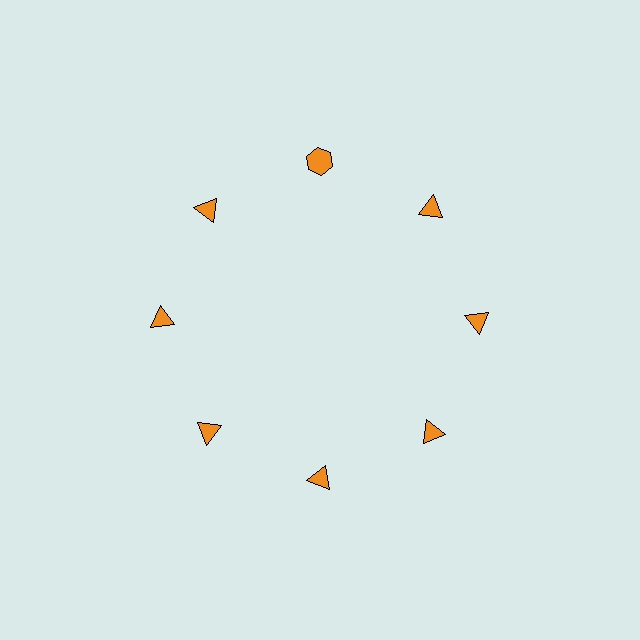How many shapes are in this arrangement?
There are 8 shapes arranged in a ring pattern.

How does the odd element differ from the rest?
It has a different shape: hexagon instead of triangle.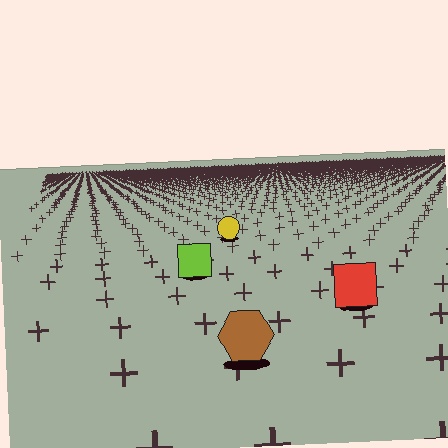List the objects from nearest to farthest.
From nearest to farthest: the brown hexagon, the red square, the lime square, the yellow circle.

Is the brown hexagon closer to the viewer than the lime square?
Yes. The brown hexagon is closer — you can tell from the texture gradient: the ground texture is coarser near it.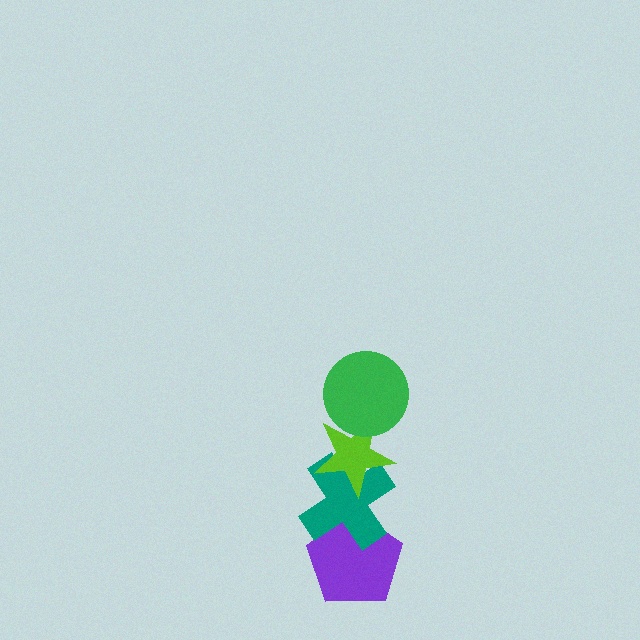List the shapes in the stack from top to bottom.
From top to bottom: the green circle, the lime star, the teal cross, the purple pentagon.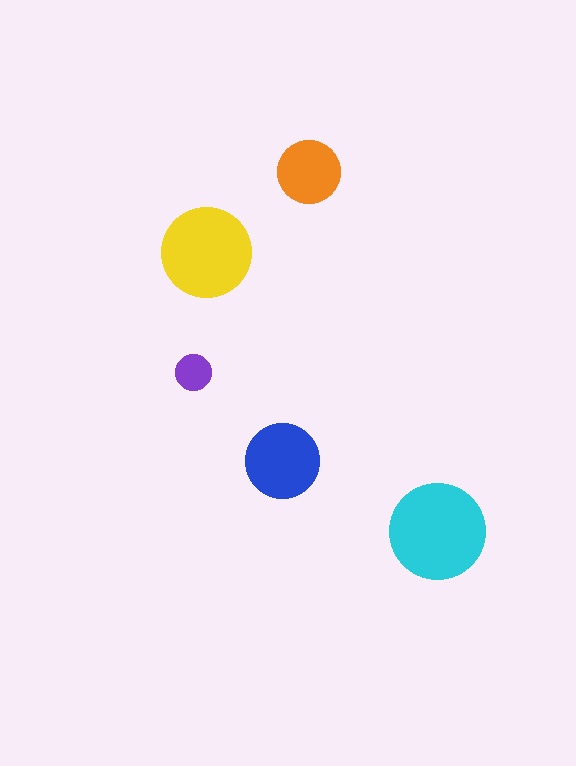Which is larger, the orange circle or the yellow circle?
The yellow one.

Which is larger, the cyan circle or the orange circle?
The cyan one.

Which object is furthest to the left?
The purple circle is leftmost.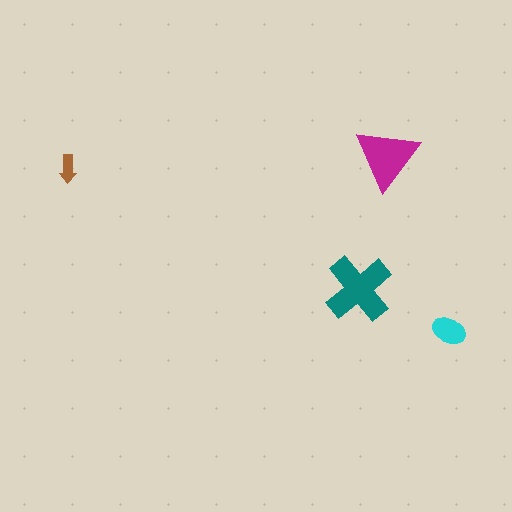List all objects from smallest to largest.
The brown arrow, the cyan ellipse, the magenta triangle, the teal cross.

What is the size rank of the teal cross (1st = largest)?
1st.